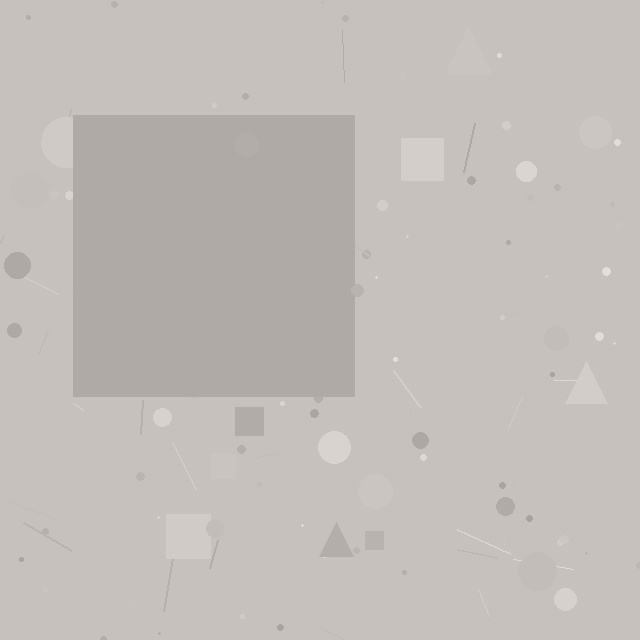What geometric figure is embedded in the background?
A square is embedded in the background.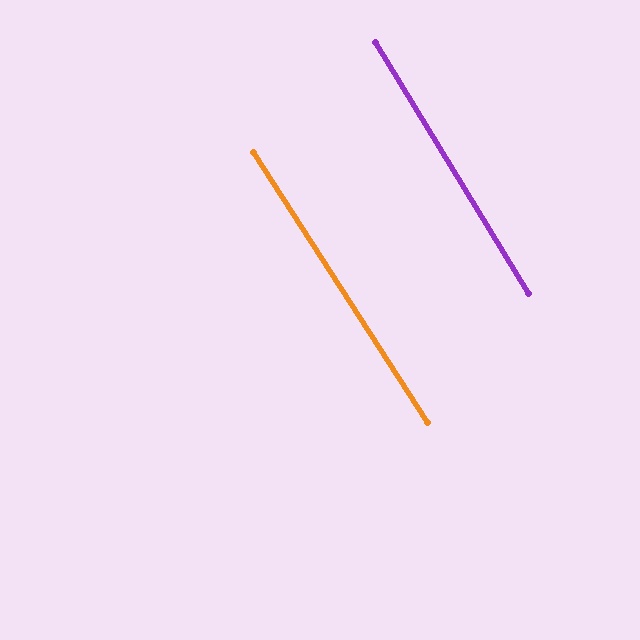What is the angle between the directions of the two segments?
Approximately 1 degree.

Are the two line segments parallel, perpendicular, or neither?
Parallel — their directions differ by only 1.4°.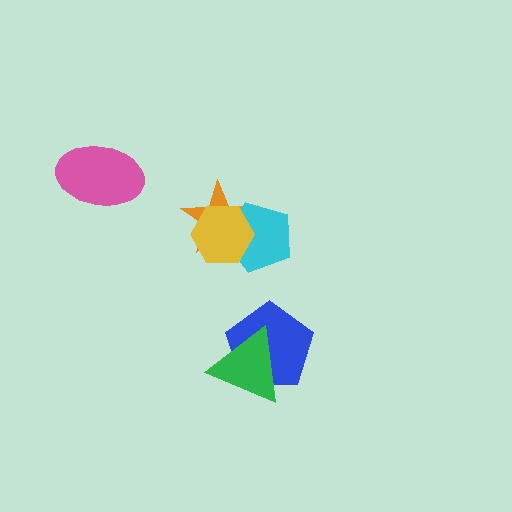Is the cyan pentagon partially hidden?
Yes, it is partially covered by another shape.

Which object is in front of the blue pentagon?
The green triangle is in front of the blue pentagon.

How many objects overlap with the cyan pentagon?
2 objects overlap with the cyan pentagon.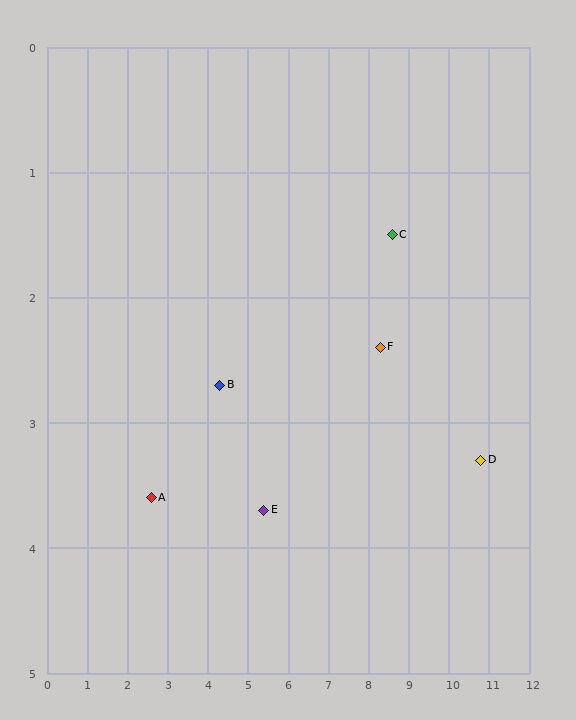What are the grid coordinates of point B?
Point B is at approximately (4.3, 2.7).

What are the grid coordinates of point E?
Point E is at approximately (5.4, 3.7).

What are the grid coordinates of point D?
Point D is at approximately (10.8, 3.3).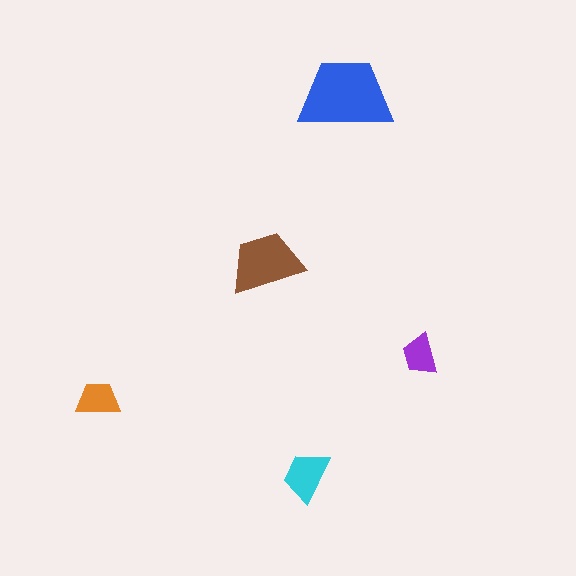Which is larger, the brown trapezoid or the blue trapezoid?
The blue one.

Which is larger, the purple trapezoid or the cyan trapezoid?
The cyan one.